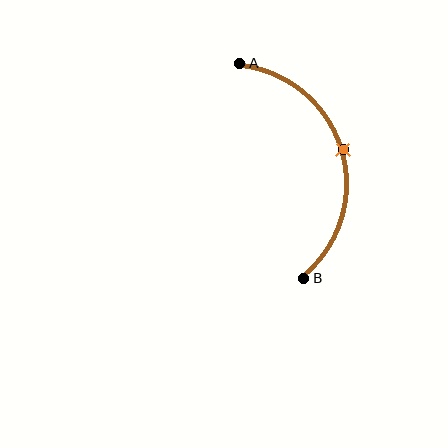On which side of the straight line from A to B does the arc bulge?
The arc bulges to the right of the straight line connecting A and B.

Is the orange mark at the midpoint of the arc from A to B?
Yes. The orange mark lies on the arc at equal arc-length from both A and B — it is the arc midpoint.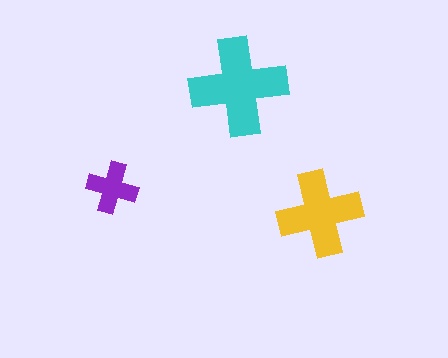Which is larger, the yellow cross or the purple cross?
The yellow one.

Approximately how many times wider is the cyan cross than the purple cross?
About 2 times wider.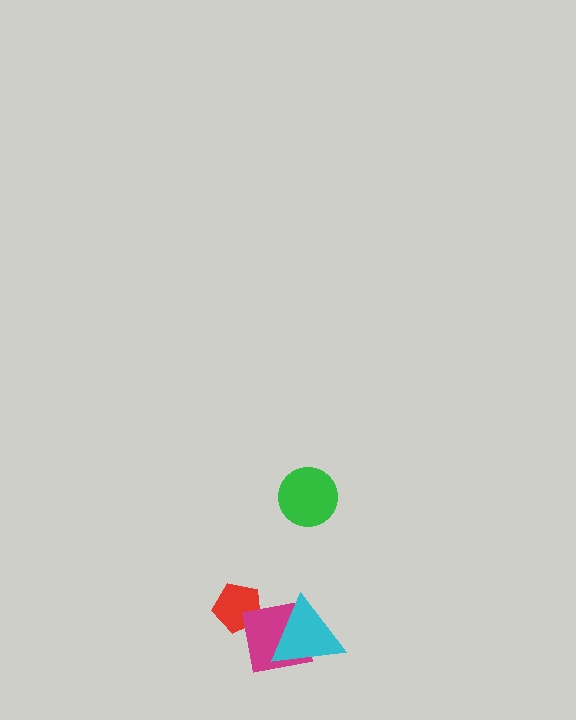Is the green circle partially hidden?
No, no other shape covers it.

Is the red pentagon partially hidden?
Yes, it is partially covered by another shape.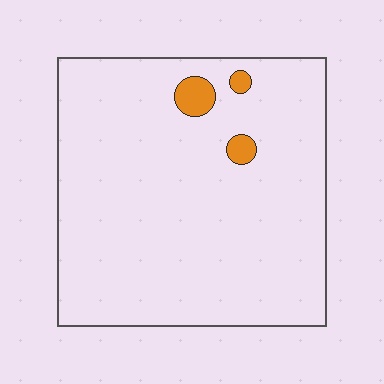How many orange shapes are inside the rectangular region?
3.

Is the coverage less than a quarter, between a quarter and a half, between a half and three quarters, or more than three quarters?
Less than a quarter.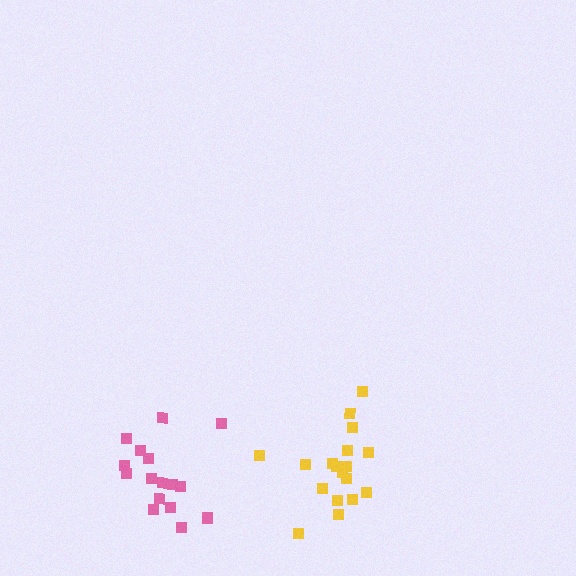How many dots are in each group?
Group 1: 16 dots, Group 2: 18 dots (34 total).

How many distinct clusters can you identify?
There are 2 distinct clusters.